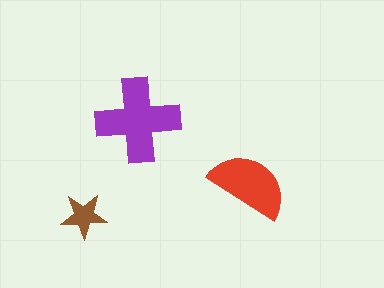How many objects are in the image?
There are 3 objects in the image.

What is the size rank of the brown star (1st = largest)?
3rd.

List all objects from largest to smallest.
The purple cross, the red semicircle, the brown star.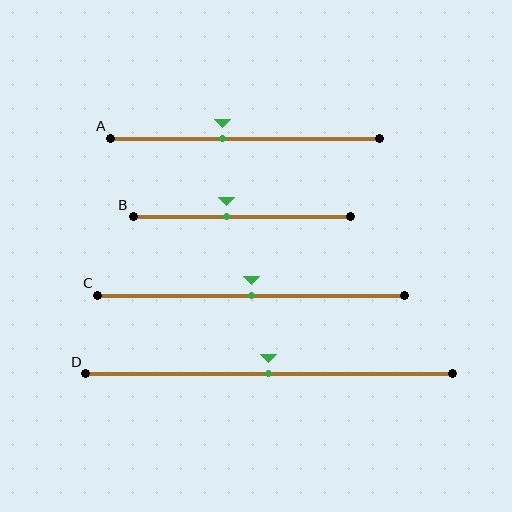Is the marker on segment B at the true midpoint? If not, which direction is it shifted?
No, the marker on segment B is shifted to the left by about 7% of the segment length.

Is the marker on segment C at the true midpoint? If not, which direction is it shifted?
Yes, the marker on segment C is at the true midpoint.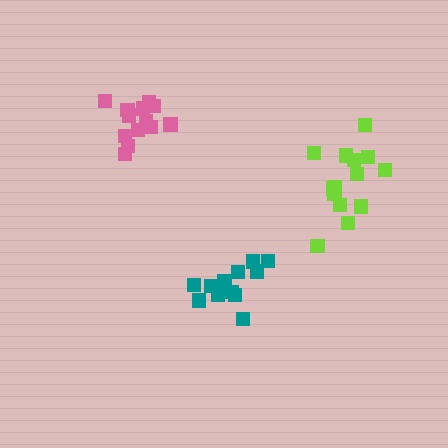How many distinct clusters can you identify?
There are 3 distinct clusters.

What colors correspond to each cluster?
The clusters are colored: teal, pink, lime.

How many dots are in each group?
Group 1: 12 dots, Group 2: 13 dots, Group 3: 14 dots (39 total).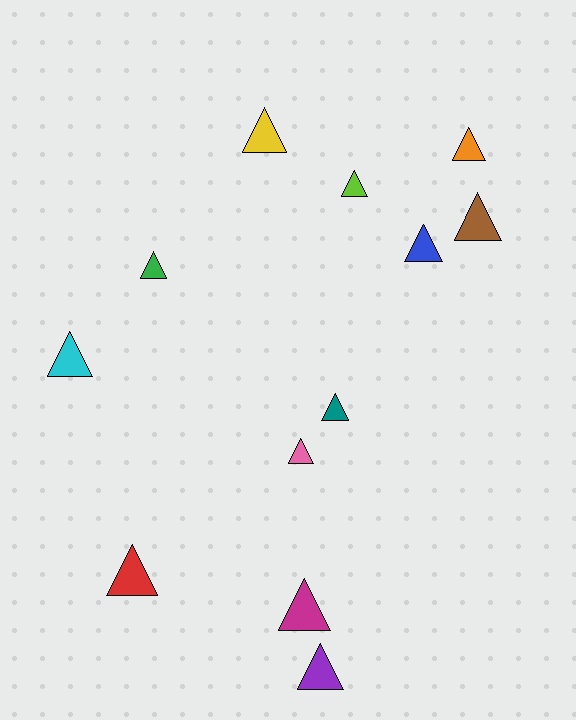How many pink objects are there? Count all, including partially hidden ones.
There is 1 pink object.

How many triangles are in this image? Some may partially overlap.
There are 12 triangles.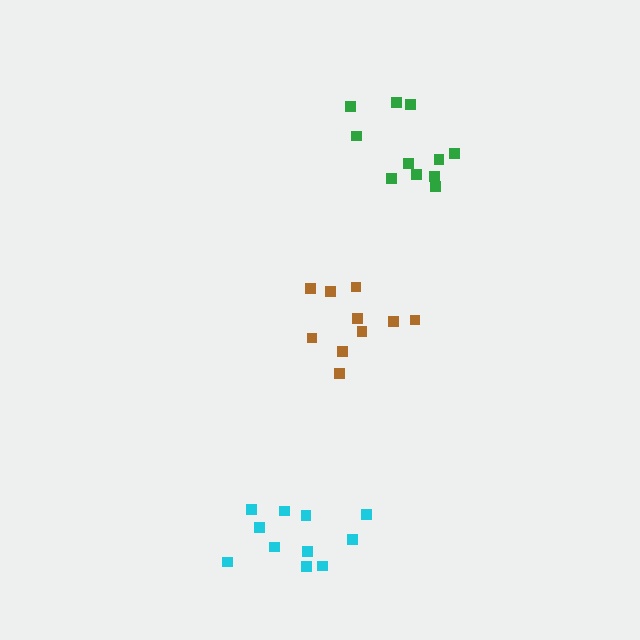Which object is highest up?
The green cluster is topmost.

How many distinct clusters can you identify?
There are 3 distinct clusters.